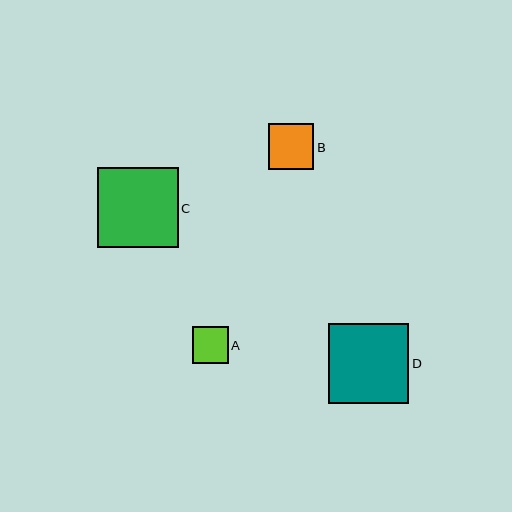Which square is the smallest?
Square A is the smallest with a size of approximately 36 pixels.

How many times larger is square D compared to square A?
Square D is approximately 2.2 times the size of square A.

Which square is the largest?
Square C is the largest with a size of approximately 80 pixels.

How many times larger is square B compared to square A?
Square B is approximately 1.2 times the size of square A.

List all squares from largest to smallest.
From largest to smallest: C, D, B, A.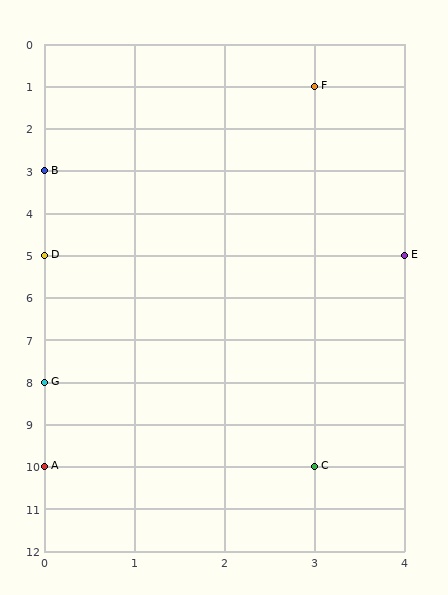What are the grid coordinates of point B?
Point B is at grid coordinates (0, 3).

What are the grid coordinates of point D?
Point D is at grid coordinates (0, 5).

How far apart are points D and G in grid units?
Points D and G are 3 rows apart.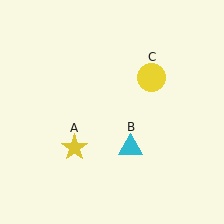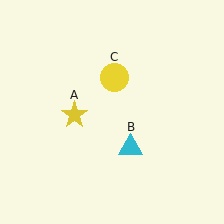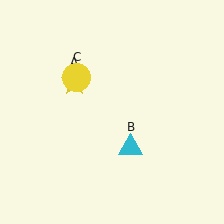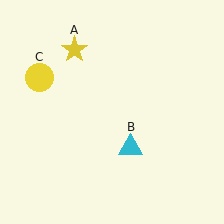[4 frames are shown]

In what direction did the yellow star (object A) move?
The yellow star (object A) moved up.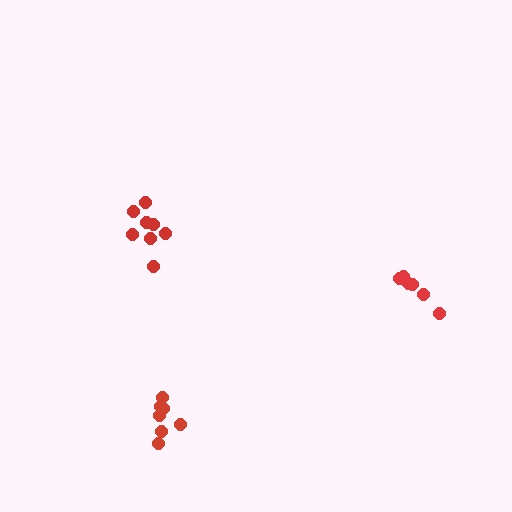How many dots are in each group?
Group 1: 7 dots, Group 2: 6 dots, Group 3: 8 dots (21 total).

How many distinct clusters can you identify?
There are 3 distinct clusters.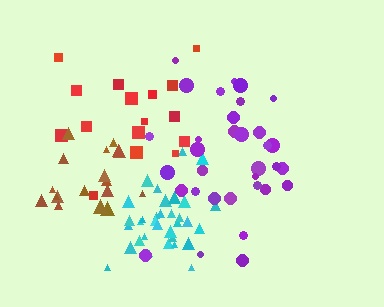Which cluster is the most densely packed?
Cyan.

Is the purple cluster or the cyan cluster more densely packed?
Cyan.